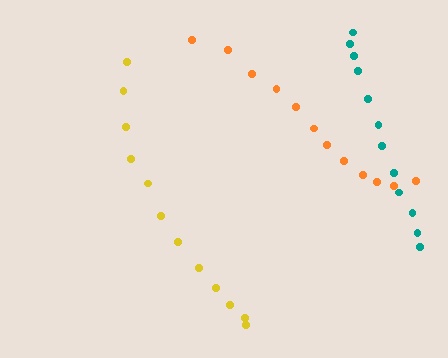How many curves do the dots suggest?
There are 3 distinct paths.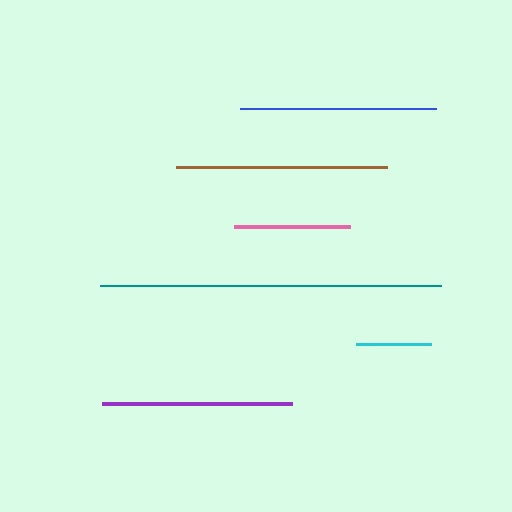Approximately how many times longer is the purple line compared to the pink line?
The purple line is approximately 1.6 times the length of the pink line.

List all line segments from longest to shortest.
From longest to shortest: teal, brown, blue, purple, pink, cyan.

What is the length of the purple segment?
The purple segment is approximately 189 pixels long.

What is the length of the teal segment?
The teal segment is approximately 341 pixels long.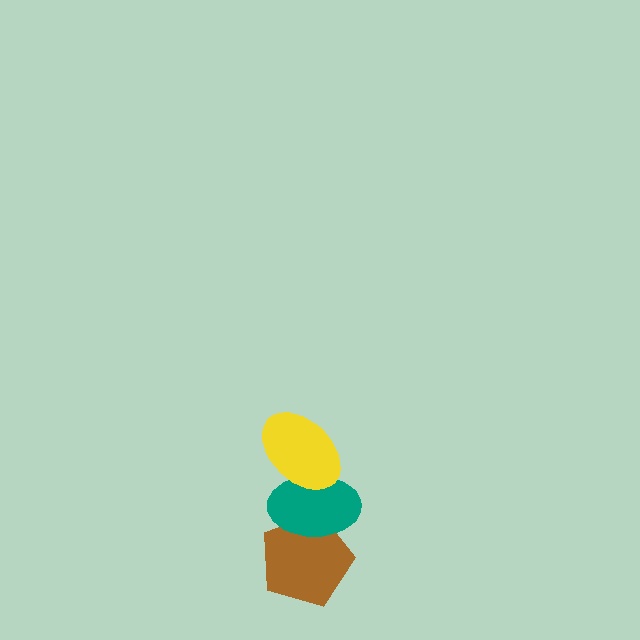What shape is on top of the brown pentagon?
The teal ellipse is on top of the brown pentagon.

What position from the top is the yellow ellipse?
The yellow ellipse is 1st from the top.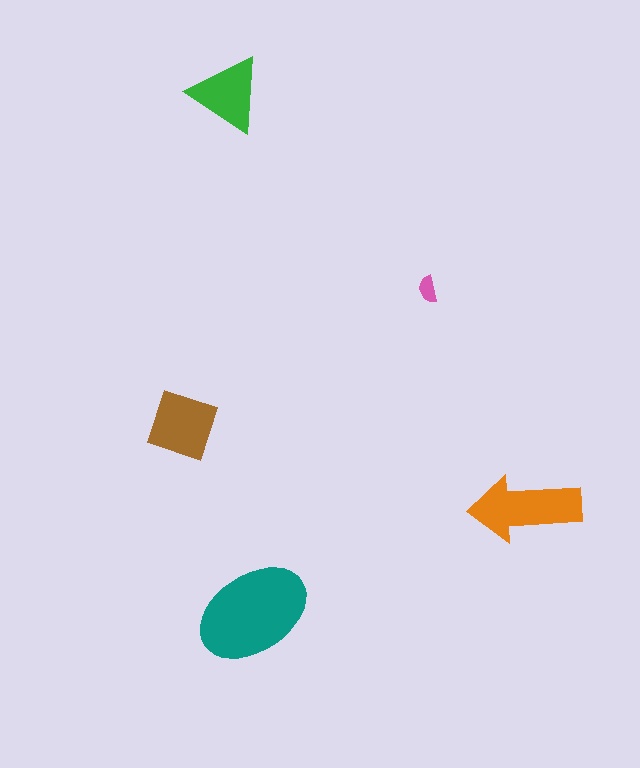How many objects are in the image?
There are 5 objects in the image.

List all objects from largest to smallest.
The teal ellipse, the orange arrow, the brown diamond, the green triangle, the pink semicircle.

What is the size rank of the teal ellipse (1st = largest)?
1st.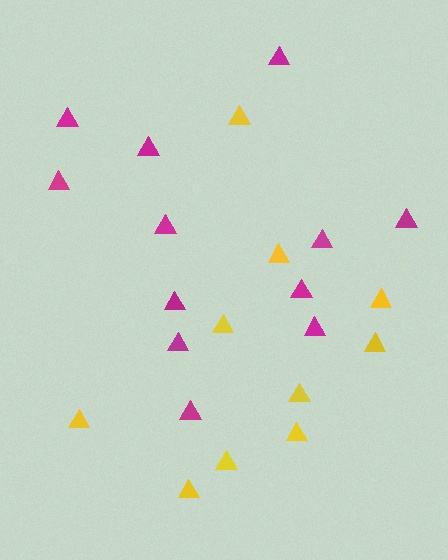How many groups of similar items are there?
There are 2 groups: one group of magenta triangles (12) and one group of yellow triangles (10).